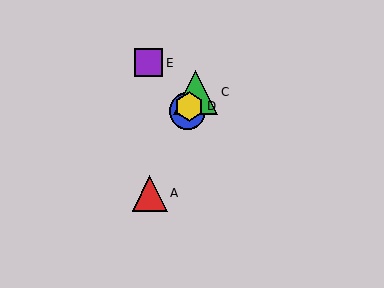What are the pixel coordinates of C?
Object C is at (196, 92).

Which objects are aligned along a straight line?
Objects A, B, C, D are aligned along a straight line.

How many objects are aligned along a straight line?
4 objects (A, B, C, D) are aligned along a straight line.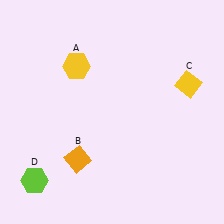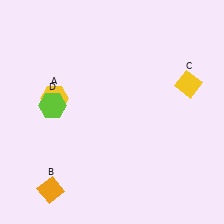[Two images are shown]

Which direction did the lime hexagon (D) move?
The lime hexagon (D) moved up.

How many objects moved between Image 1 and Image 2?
3 objects moved between the two images.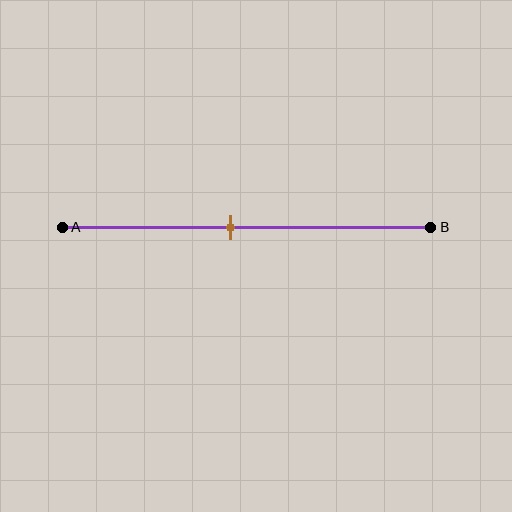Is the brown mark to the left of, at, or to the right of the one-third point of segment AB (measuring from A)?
The brown mark is to the right of the one-third point of segment AB.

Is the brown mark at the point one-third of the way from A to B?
No, the mark is at about 45% from A, not at the 33% one-third point.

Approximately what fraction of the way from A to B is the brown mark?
The brown mark is approximately 45% of the way from A to B.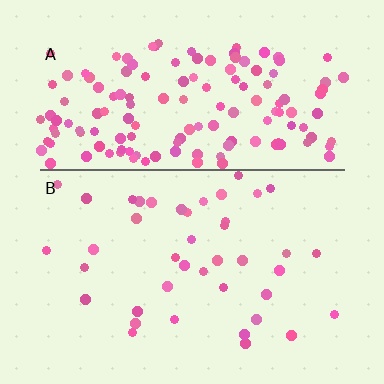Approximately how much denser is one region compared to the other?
Approximately 3.7× — region A over region B.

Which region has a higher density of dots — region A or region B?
A (the top).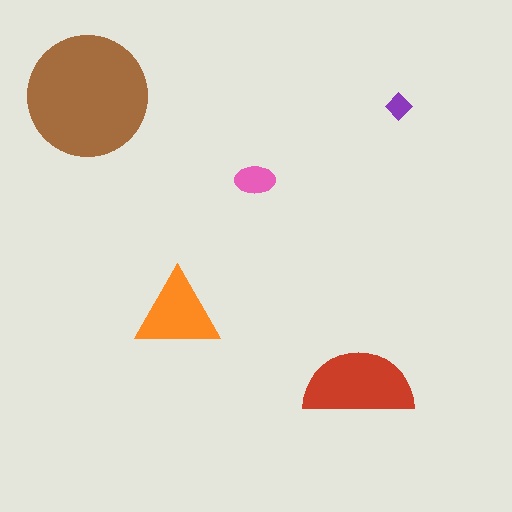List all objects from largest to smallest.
The brown circle, the red semicircle, the orange triangle, the pink ellipse, the purple diamond.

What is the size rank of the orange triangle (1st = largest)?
3rd.